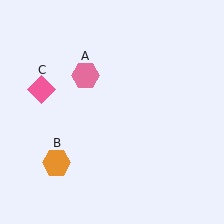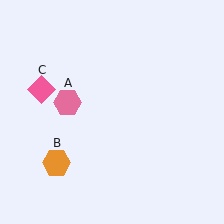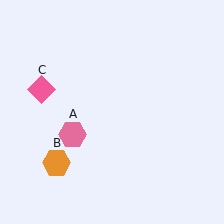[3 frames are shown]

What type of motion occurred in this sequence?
The pink hexagon (object A) rotated counterclockwise around the center of the scene.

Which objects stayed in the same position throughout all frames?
Orange hexagon (object B) and pink diamond (object C) remained stationary.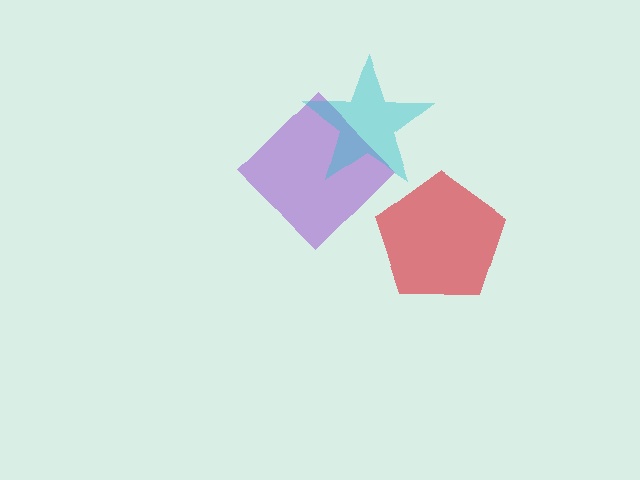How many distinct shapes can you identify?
There are 3 distinct shapes: a purple diamond, a red pentagon, a cyan star.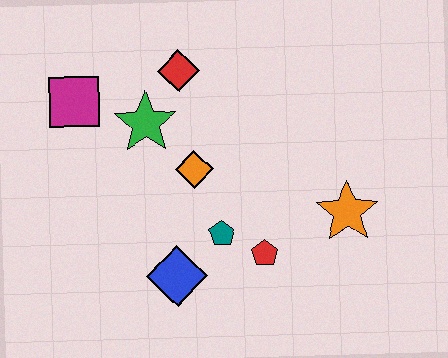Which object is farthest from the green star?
The orange star is farthest from the green star.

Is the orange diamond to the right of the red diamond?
Yes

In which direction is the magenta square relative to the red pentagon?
The magenta square is to the left of the red pentagon.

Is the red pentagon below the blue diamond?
No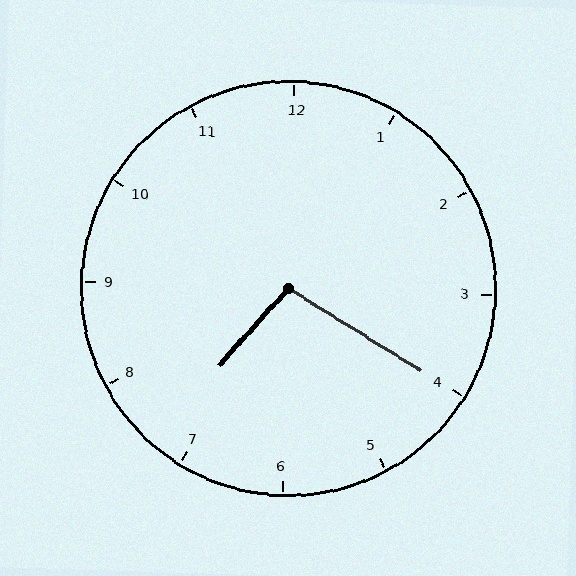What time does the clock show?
7:20.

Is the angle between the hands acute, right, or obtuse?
It is obtuse.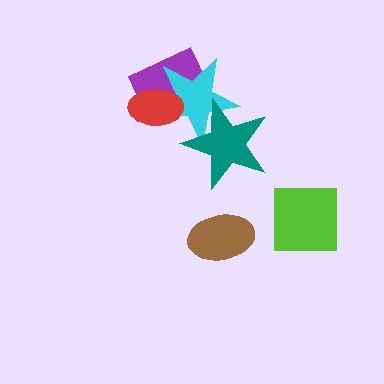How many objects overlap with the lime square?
0 objects overlap with the lime square.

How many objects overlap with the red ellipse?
2 objects overlap with the red ellipse.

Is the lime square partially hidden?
No, no other shape covers it.